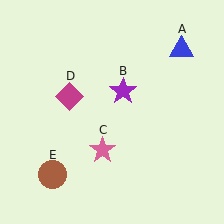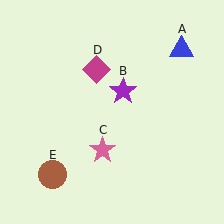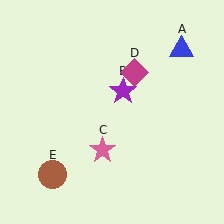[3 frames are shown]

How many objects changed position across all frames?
1 object changed position: magenta diamond (object D).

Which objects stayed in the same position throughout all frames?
Blue triangle (object A) and purple star (object B) and pink star (object C) and brown circle (object E) remained stationary.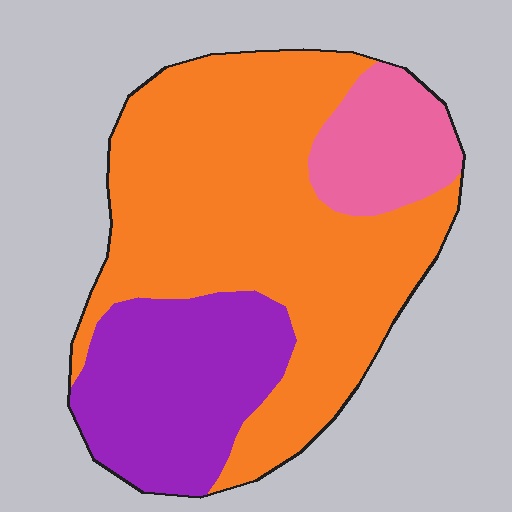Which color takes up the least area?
Pink, at roughly 15%.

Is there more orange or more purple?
Orange.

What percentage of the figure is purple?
Purple takes up about one quarter (1/4) of the figure.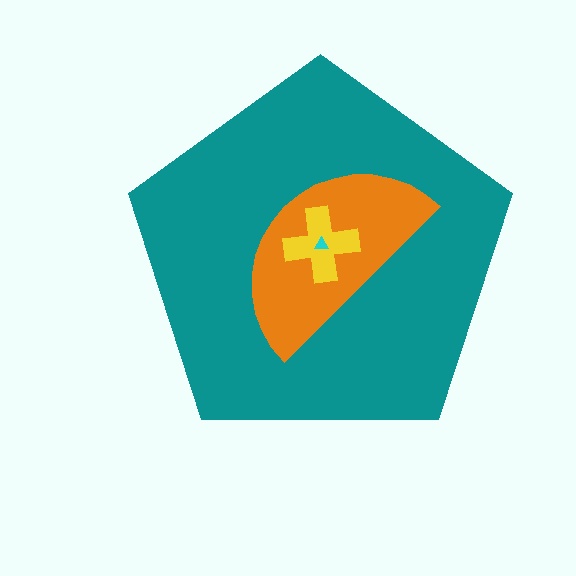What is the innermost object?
The cyan triangle.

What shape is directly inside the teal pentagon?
The orange semicircle.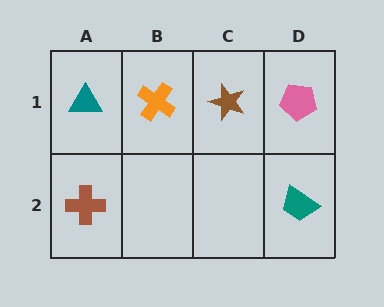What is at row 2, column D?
A teal trapezoid.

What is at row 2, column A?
A brown cross.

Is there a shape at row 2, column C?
No, that cell is empty.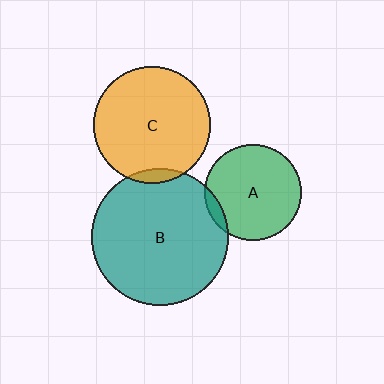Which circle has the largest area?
Circle B (teal).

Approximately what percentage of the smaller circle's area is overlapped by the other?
Approximately 5%.